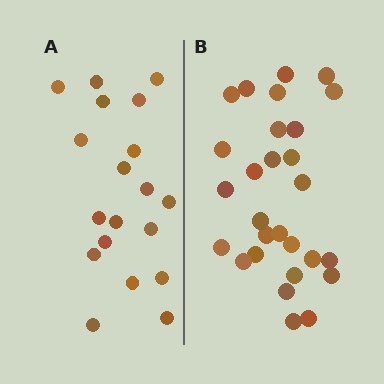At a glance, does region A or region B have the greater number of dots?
Region B (the right region) has more dots.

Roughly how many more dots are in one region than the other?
Region B has roughly 8 or so more dots than region A.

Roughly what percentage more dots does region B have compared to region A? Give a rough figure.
About 45% more.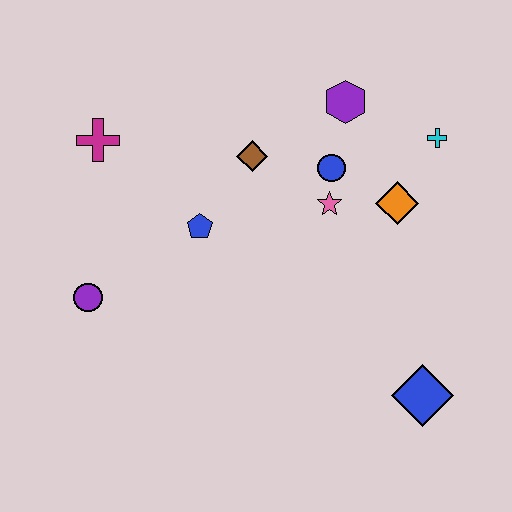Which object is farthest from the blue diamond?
The magenta cross is farthest from the blue diamond.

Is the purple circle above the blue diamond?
Yes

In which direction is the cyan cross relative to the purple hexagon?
The cyan cross is to the right of the purple hexagon.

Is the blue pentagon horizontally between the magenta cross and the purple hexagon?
Yes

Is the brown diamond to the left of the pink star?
Yes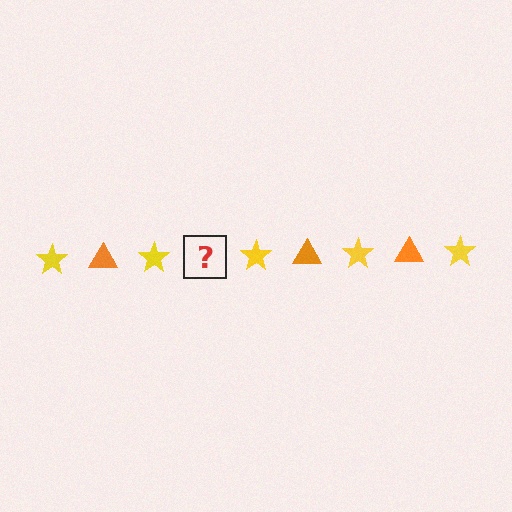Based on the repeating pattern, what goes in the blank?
The blank should be an orange triangle.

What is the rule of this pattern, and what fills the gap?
The rule is that the pattern alternates between yellow star and orange triangle. The gap should be filled with an orange triangle.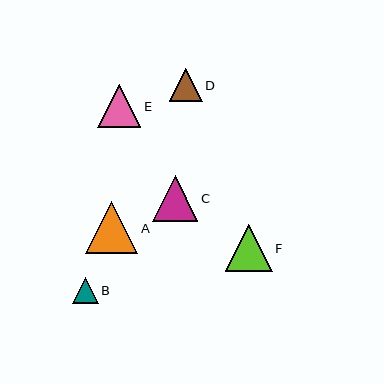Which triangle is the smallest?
Triangle B is the smallest with a size of approximately 26 pixels.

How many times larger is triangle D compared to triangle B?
Triangle D is approximately 1.3 times the size of triangle B.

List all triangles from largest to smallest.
From largest to smallest: A, F, C, E, D, B.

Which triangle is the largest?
Triangle A is the largest with a size of approximately 52 pixels.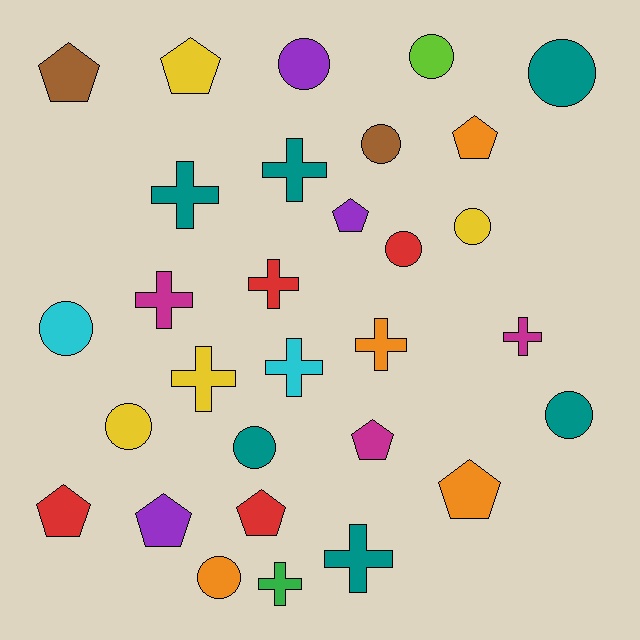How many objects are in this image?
There are 30 objects.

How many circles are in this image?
There are 11 circles.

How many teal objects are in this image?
There are 6 teal objects.